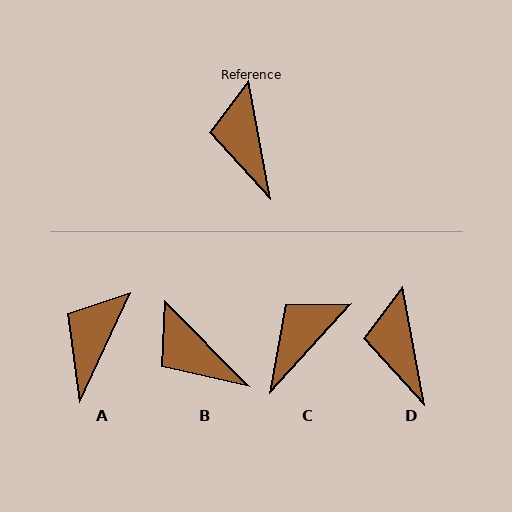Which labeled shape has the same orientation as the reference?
D.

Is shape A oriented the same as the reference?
No, it is off by about 35 degrees.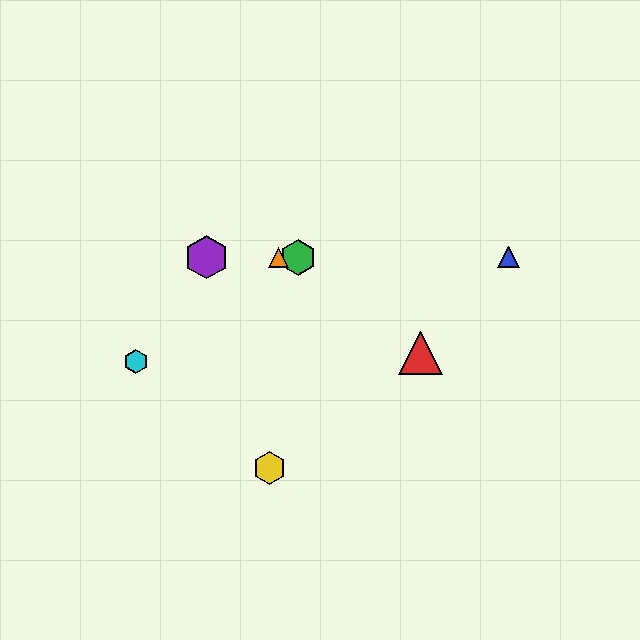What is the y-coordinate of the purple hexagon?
The purple hexagon is at y≈257.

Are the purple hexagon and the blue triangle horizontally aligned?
Yes, both are at y≈257.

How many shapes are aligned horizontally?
4 shapes (the blue triangle, the green hexagon, the purple hexagon, the orange triangle) are aligned horizontally.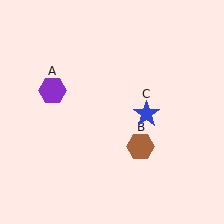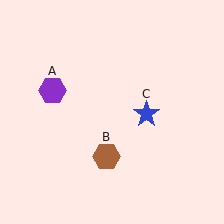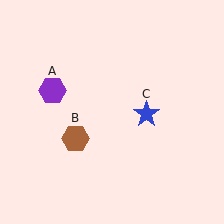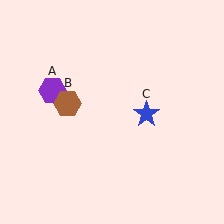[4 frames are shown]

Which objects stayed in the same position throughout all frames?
Purple hexagon (object A) and blue star (object C) remained stationary.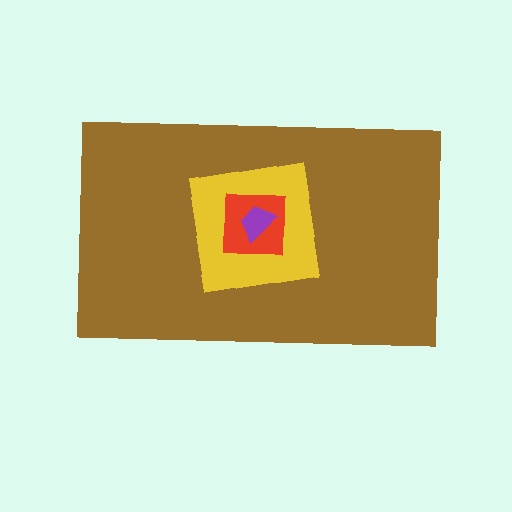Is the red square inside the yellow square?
Yes.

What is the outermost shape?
The brown rectangle.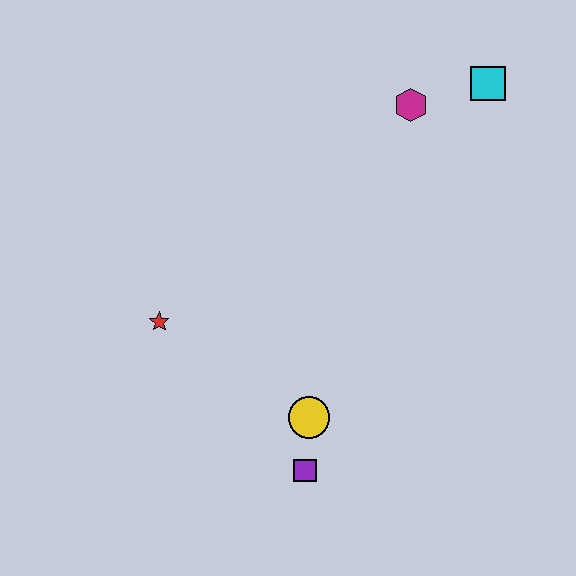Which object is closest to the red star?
The yellow circle is closest to the red star.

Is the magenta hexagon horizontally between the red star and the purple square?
No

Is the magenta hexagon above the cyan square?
No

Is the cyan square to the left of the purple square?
No